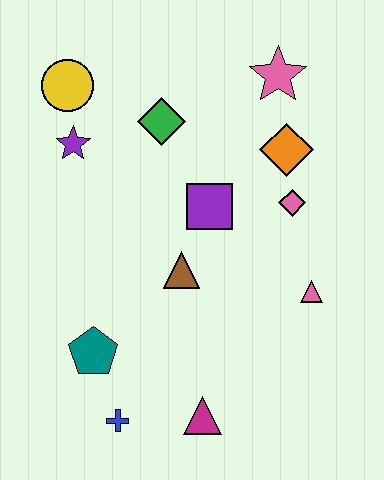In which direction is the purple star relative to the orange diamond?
The purple star is to the left of the orange diamond.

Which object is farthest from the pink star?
The blue cross is farthest from the pink star.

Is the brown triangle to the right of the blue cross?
Yes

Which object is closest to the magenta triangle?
The blue cross is closest to the magenta triangle.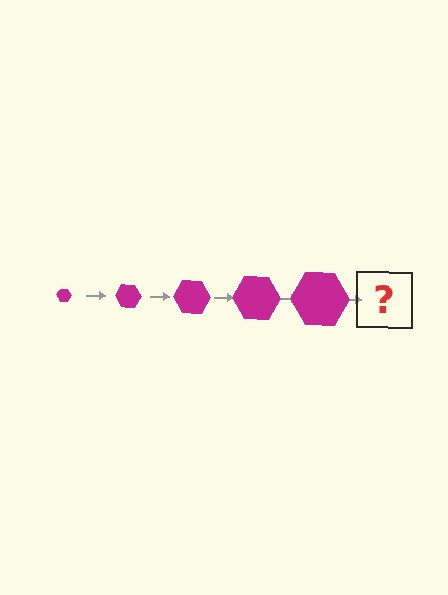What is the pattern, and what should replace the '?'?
The pattern is that the hexagon gets progressively larger each step. The '?' should be a magenta hexagon, larger than the previous one.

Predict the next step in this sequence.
The next step is a magenta hexagon, larger than the previous one.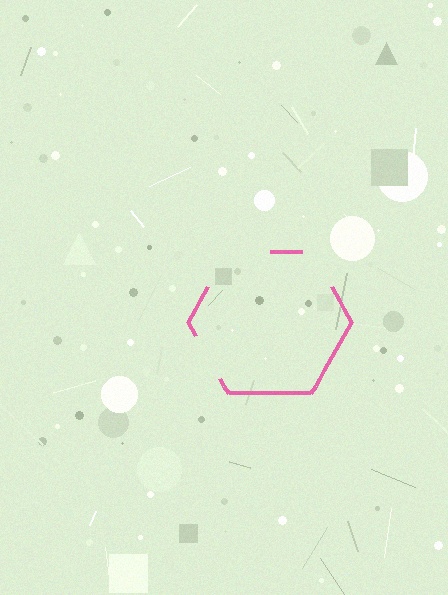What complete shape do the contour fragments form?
The contour fragments form a hexagon.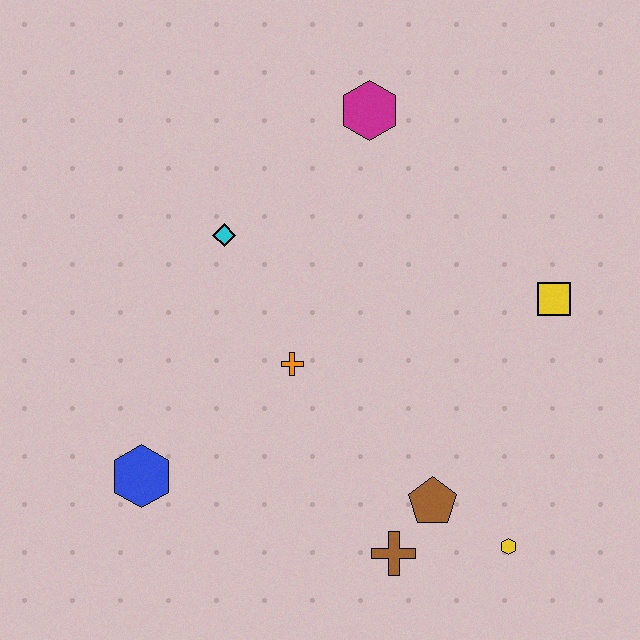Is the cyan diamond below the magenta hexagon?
Yes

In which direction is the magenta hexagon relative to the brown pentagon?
The magenta hexagon is above the brown pentagon.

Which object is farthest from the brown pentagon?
The magenta hexagon is farthest from the brown pentagon.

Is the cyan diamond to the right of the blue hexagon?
Yes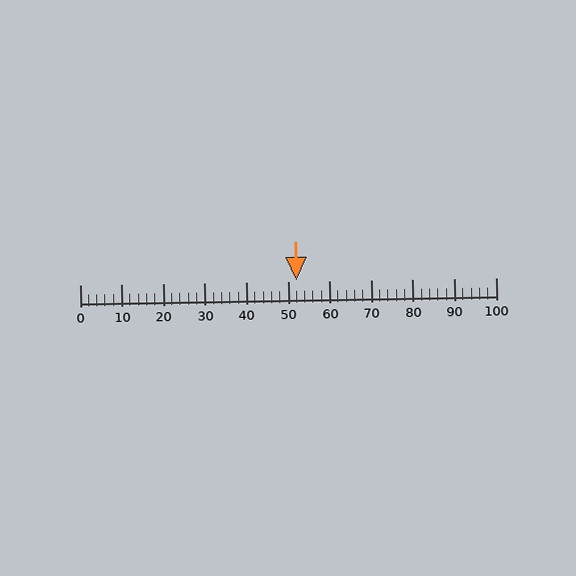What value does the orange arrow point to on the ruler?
The orange arrow points to approximately 52.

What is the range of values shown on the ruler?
The ruler shows values from 0 to 100.